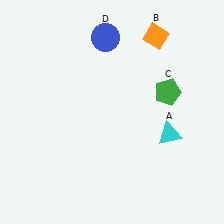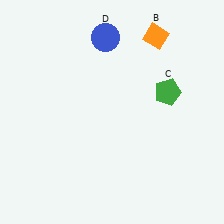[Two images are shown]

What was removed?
The cyan triangle (A) was removed in Image 2.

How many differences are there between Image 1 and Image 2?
There is 1 difference between the two images.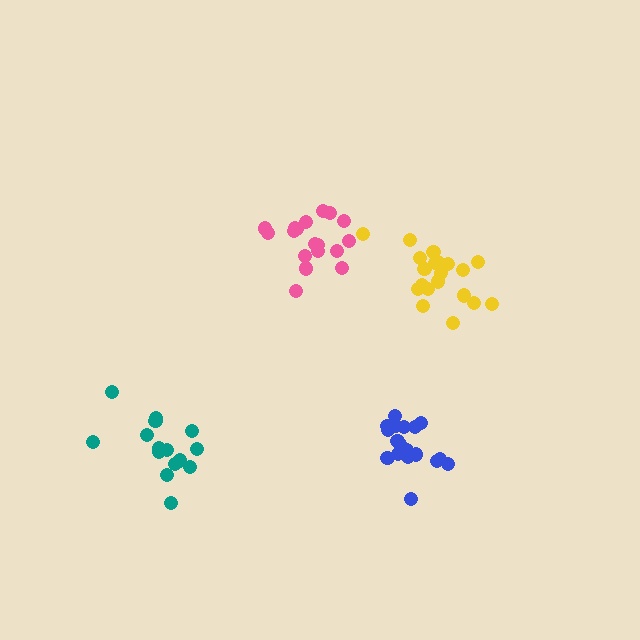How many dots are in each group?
Group 1: 15 dots, Group 2: 18 dots, Group 3: 20 dots, Group 4: 18 dots (71 total).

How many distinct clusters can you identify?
There are 4 distinct clusters.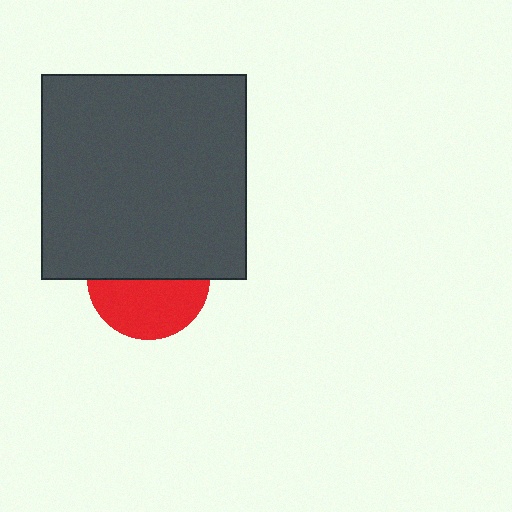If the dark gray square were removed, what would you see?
You would see the complete red circle.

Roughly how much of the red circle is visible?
About half of it is visible (roughly 48%).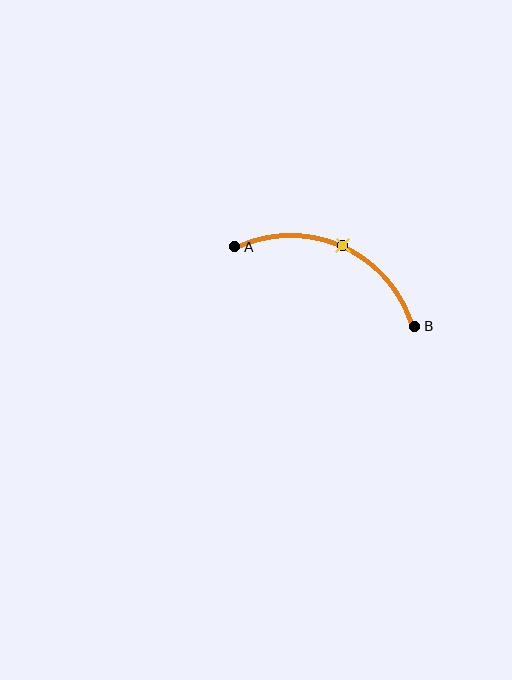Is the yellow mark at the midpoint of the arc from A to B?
Yes. The yellow mark lies on the arc at equal arc-length from both A and B — it is the arc midpoint.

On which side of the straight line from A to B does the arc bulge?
The arc bulges above the straight line connecting A and B.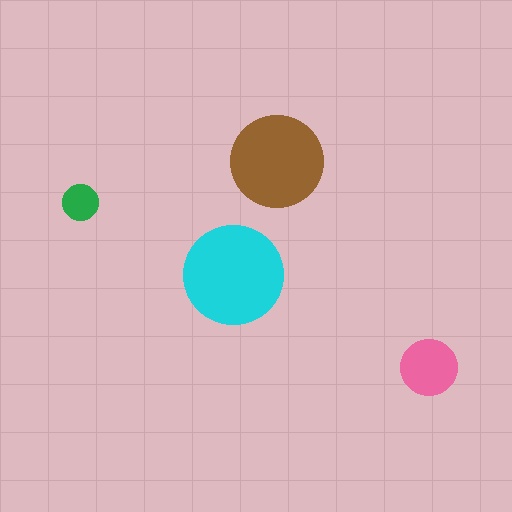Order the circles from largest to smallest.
the cyan one, the brown one, the pink one, the green one.